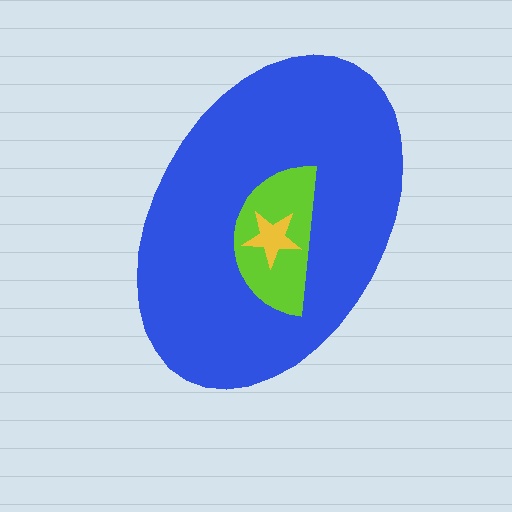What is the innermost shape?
The yellow star.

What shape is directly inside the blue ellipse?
The lime semicircle.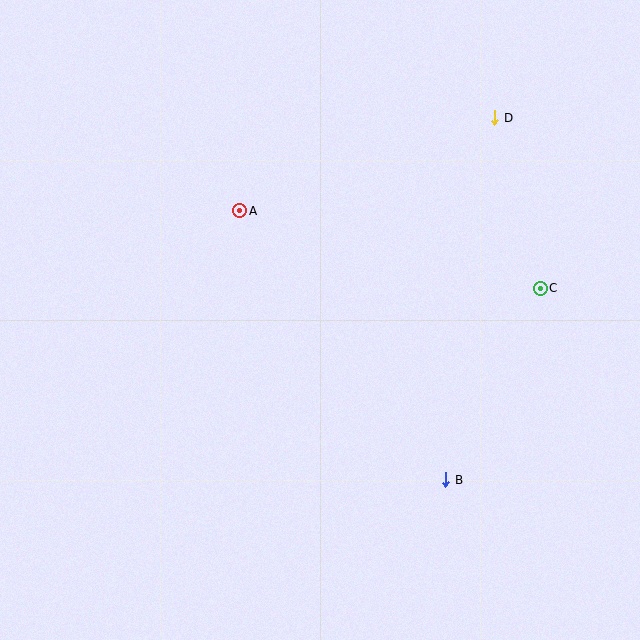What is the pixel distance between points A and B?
The distance between A and B is 339 pixels.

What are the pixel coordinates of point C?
Point C is at (540, 288).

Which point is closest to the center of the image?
Point A at (240, 211) is closest to the center.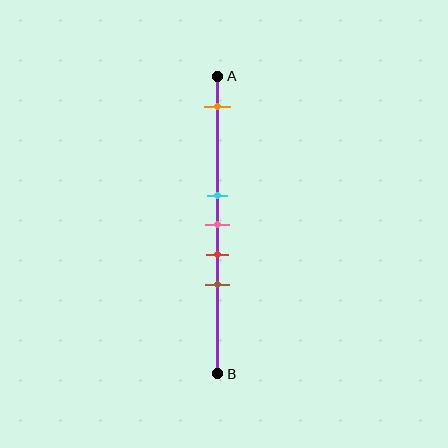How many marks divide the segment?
There are 5 marks dividing the segment.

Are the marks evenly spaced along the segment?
No, the marks are not evenly spaced.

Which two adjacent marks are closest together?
The cyan and pink marks are the closest adjacent pair.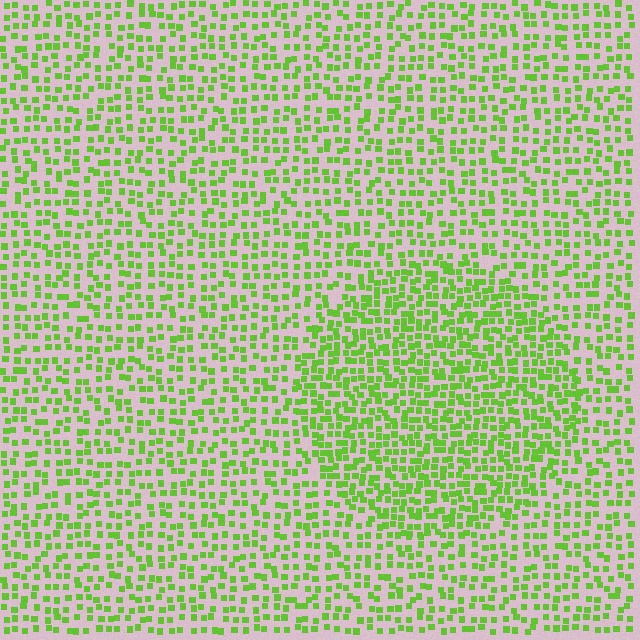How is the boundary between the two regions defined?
The boundary is defined by a change in element density (approximately 1.6x ratio). All elements are the same color, size, and shape.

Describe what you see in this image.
The image contains small lime elements arranged at two different densities. A circle-shaped region is visible where the elements are more densely packed than the surrounding area.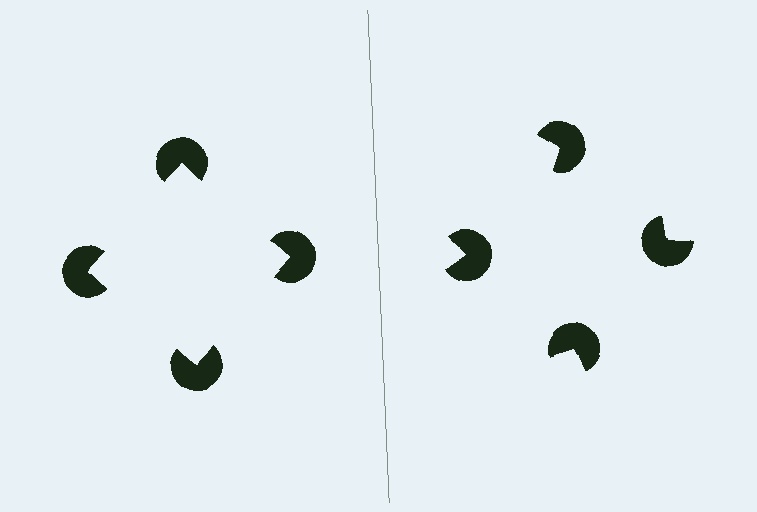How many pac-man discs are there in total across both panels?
8 — 4 on each side.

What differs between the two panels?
The pac-man discs are positioned identically on both sides; only the wedge orientations differ. On the left they align to a square; on the right they are misaligned.